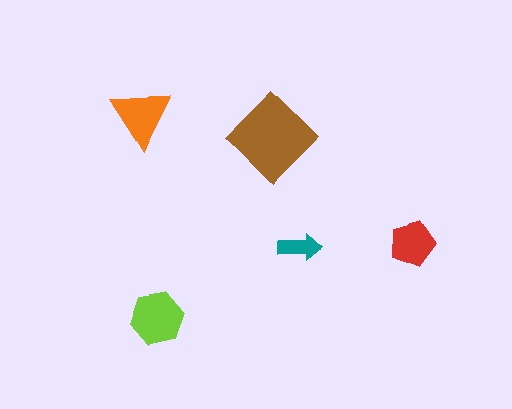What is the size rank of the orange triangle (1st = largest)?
3rd.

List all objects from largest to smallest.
The brown diamond, the lime hexagon, the orange triangle, the red pentagon, the teal arrow.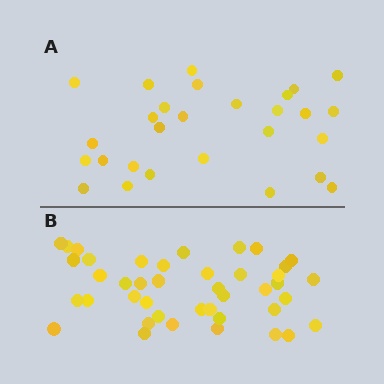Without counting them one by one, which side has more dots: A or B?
Region B (the bottom region) has more dots.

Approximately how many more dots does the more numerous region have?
Region B has approximately 15 more dots than region A.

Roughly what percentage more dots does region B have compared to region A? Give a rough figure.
About 50% more.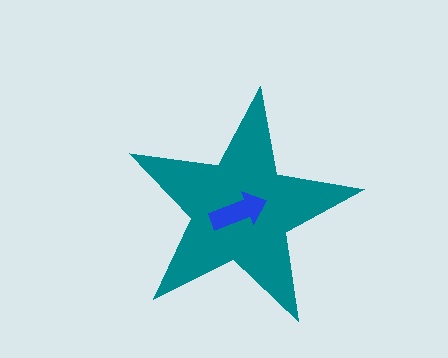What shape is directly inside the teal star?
The blue arrow.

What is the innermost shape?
The blue arrow.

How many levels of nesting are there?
2.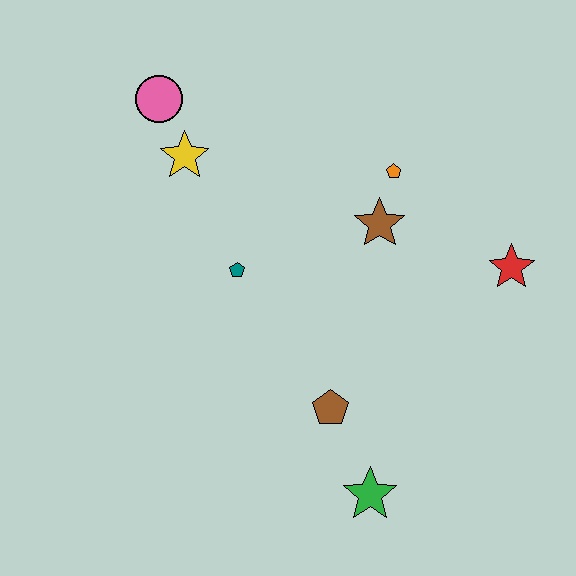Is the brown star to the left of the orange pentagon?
Yes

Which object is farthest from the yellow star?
The green star is farthest from the yellow star.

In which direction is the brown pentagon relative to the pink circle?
The brown pentagon is below the pink circle.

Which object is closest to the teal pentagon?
The yellow star is closest to the teal pentagon.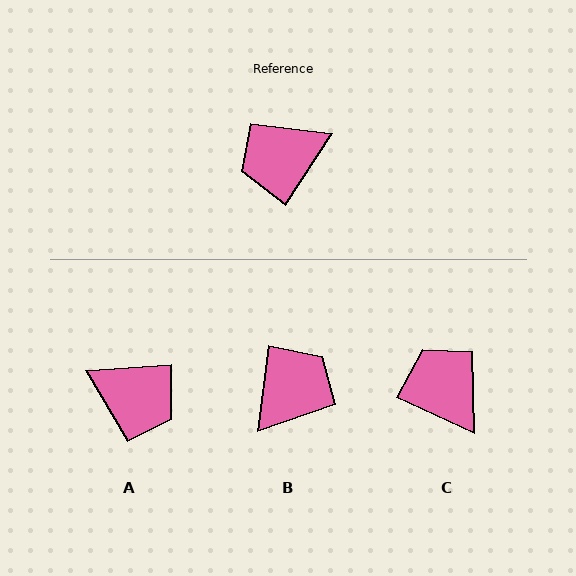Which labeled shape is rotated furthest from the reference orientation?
B, about 154 degrees away.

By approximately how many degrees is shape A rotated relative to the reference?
Approximately 128 degrees counter-clockwise.